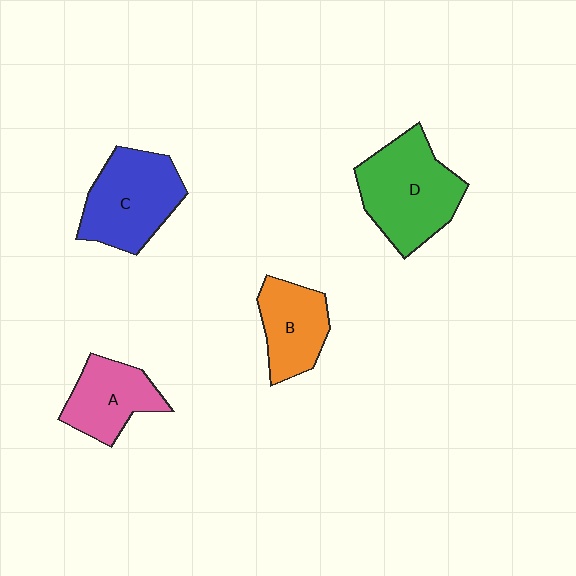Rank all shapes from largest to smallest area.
From largest to smallest: D (green), C (blue), A (pink), B (orange).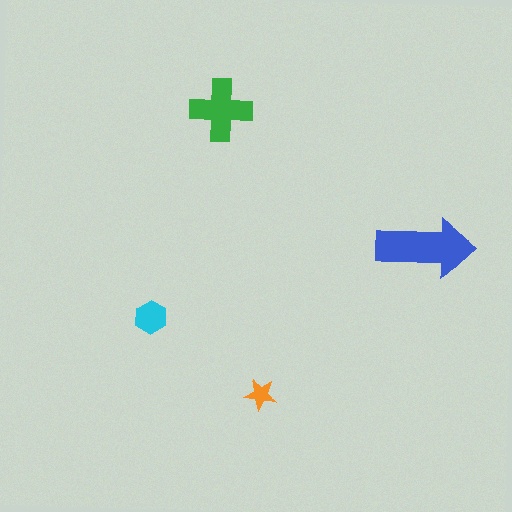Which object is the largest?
The blue arrow.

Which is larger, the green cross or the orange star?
The green cross.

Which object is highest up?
The green cross is topmost.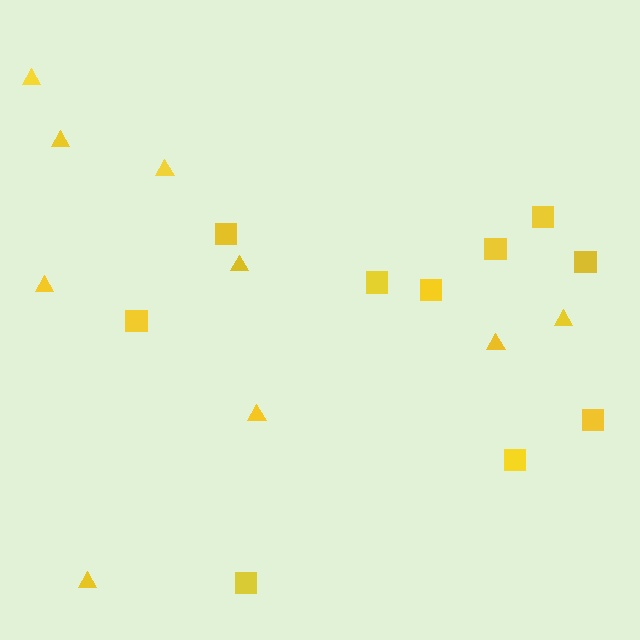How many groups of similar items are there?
There are 2 groups: one group of triangles (9) and one group of squares (10).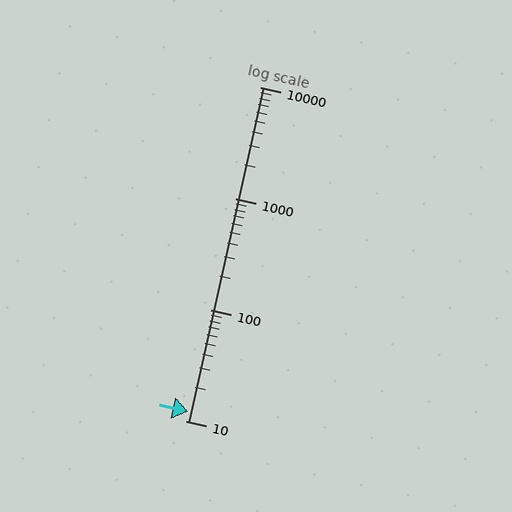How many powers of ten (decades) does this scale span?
The scale spans 3 decades, from 10 to 10000.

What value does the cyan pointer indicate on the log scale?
The pointer indicates approximately 12.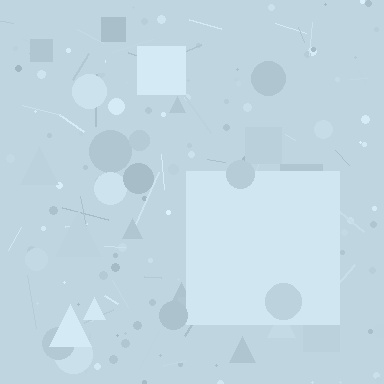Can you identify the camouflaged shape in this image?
The camouflaged shape is a square.